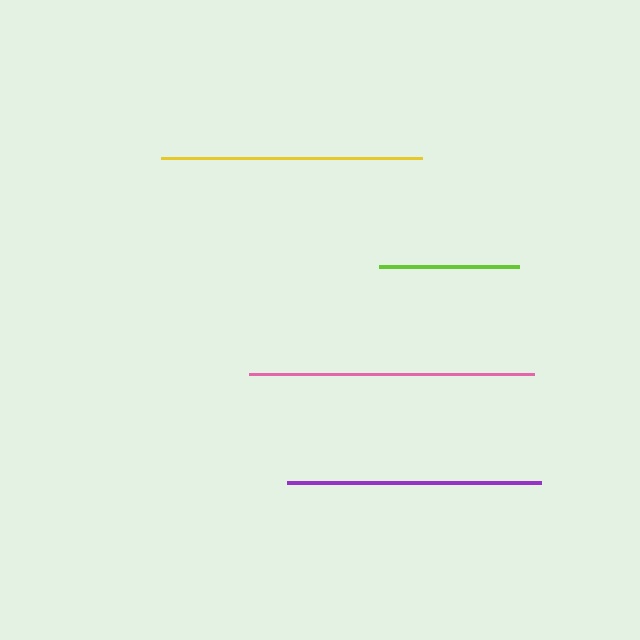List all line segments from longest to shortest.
From longest to shortest: pink, yellow, purple, lime.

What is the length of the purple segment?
The purple segment is approximately 254 pixels long.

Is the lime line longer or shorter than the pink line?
The pink line is longer than the lime line.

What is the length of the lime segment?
The lime segment is approximately 140 pixels long.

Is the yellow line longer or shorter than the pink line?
The pink line is longer than the yellow line.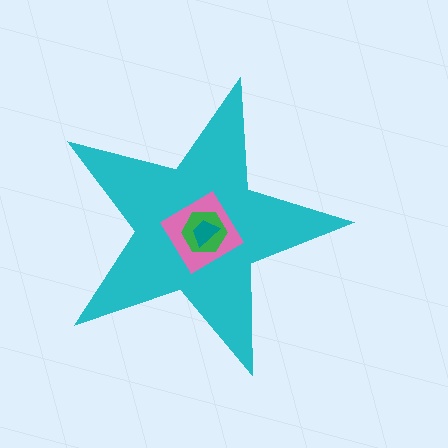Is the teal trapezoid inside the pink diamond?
Yes.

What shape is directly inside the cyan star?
The pink diamond.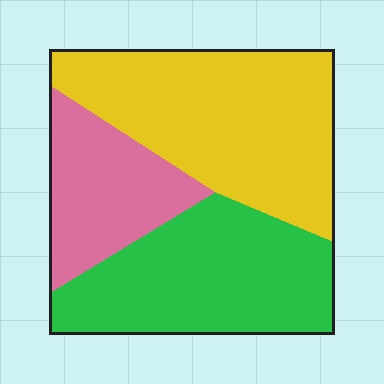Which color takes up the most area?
Yellow, at roughly 45%.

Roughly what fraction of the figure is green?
Green takes up about three eighths (3/8) of the figure.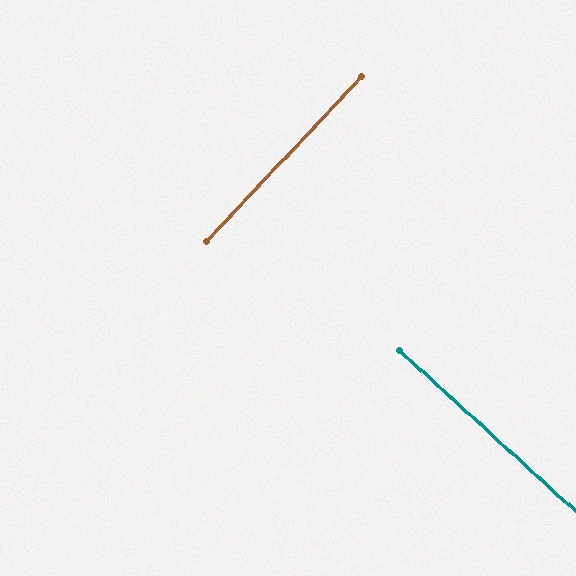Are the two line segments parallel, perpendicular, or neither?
Perpendicular — they meet at approximately 89°.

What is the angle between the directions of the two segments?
Approximately 89 degrees.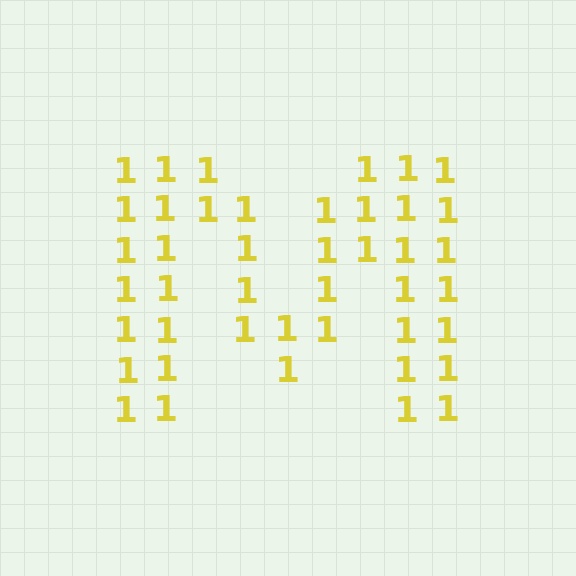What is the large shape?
The large shape is the letter M.